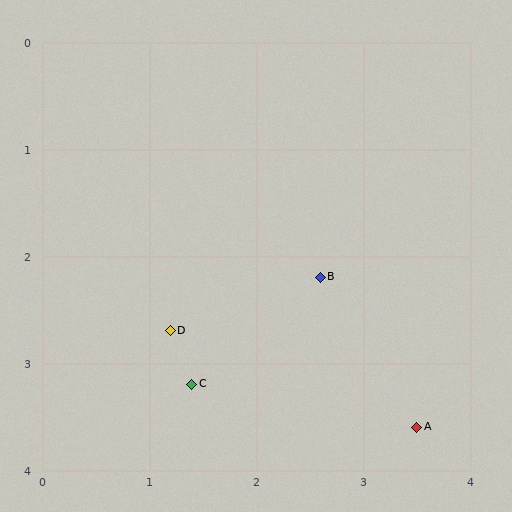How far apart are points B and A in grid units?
Points B and A are about 1.7 grid units apart.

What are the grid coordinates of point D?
Point D is at approximately (1.2, 2.7).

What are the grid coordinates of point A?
Point A is at approximately (3.5, 3.6).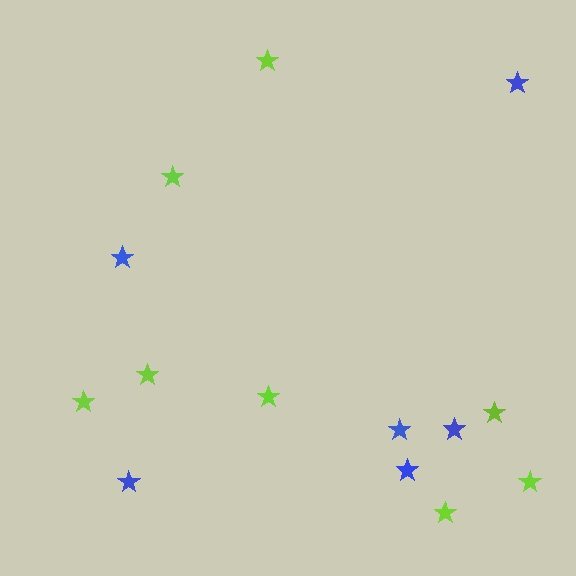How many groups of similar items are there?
There are 2 groups: one group of lime stars (8) and one group of blue stars (6).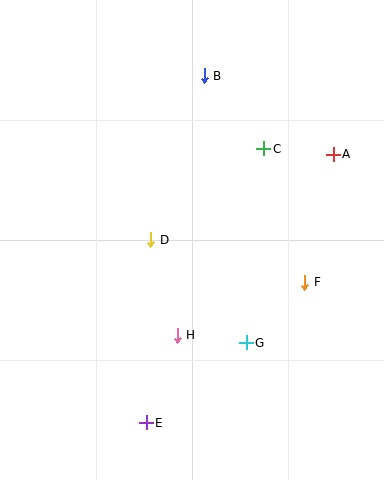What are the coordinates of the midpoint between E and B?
The midpoint between E and B is at (175, 249).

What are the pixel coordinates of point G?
Point G is at (246, 343).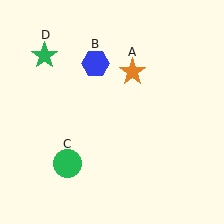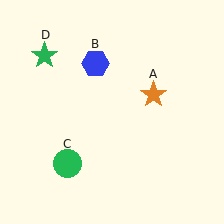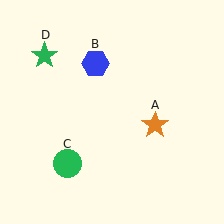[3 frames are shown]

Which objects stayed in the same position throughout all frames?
Blue hexagon (object B) and green circle (object C) and green star (object D) remained stationary.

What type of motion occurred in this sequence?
The orange star (object A) rotated clockwise around the center of the scene.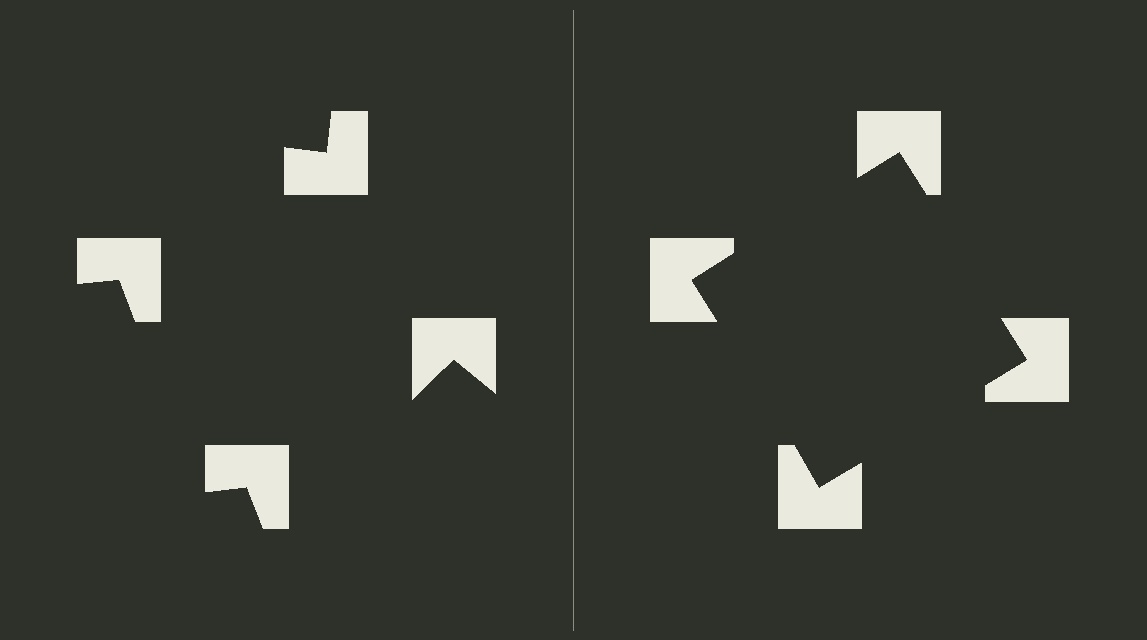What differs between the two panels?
The notched squares are positioned identically on both sides; only the wedge orientations differ. On the right they align to a square; on the left they are misaligned.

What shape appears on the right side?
An illusory square.